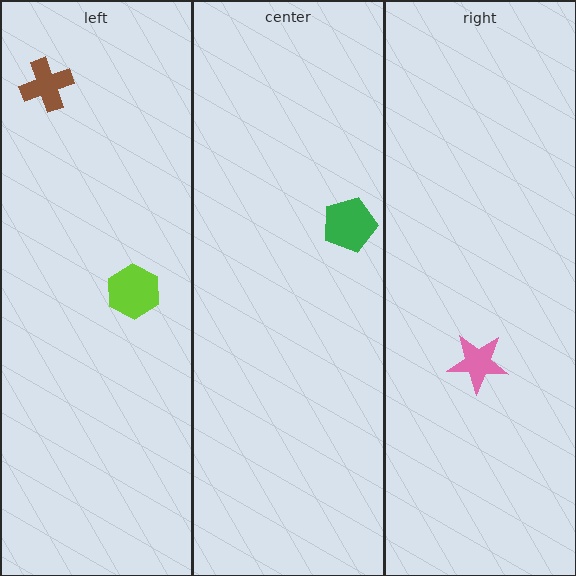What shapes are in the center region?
The green pentagon.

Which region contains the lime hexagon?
The left region.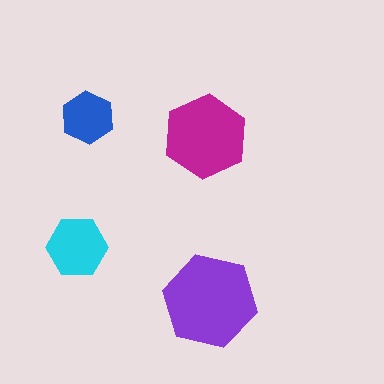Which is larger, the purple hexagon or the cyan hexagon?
The purple one.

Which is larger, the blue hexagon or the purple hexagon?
The purple one.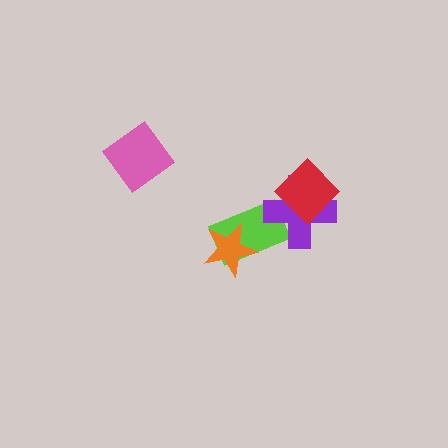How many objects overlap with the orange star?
1 object overlaps with the orange star.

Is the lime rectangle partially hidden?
Yes, it is partially covered by another shape.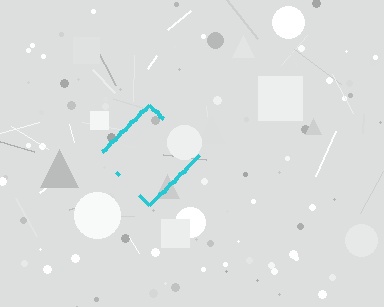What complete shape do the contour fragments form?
The contour fragments form a diamond.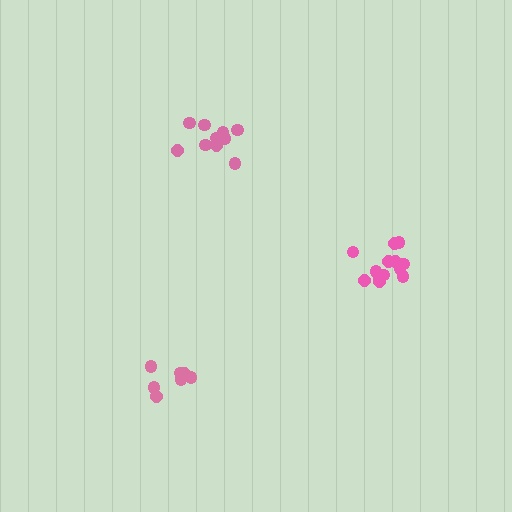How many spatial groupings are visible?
There are 3 spatial groupings.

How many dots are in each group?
Group 1: 11 dots, Group 2: 13 dots, Group 3: 7 dots (31 total).